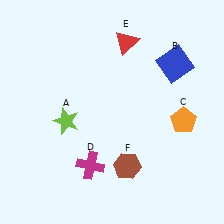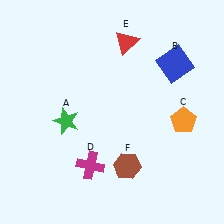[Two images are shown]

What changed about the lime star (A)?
In Image 1, A is lime. In Image 2, it changed to green.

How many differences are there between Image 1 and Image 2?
There is 1 difference between the two images.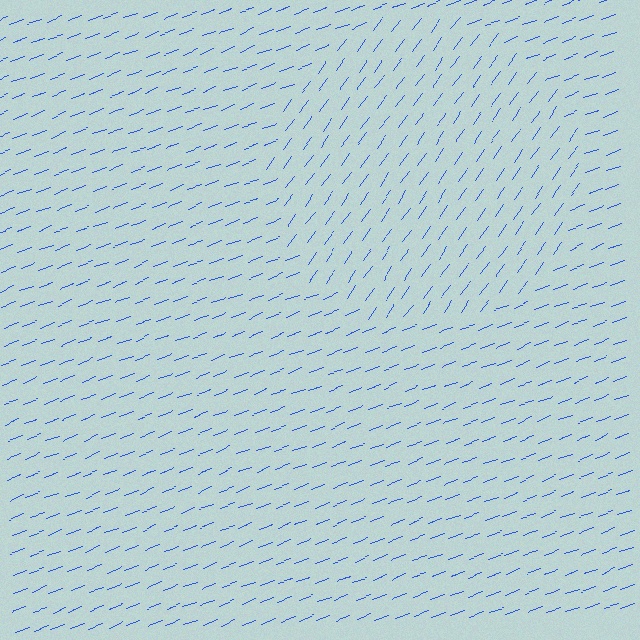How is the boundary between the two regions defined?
The boundary is defined purely by a change in line orientation (approximately 34 degrees difference). All lines are the same color and thickness.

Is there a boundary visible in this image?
Yes, there is a texture boundary formed by a change in line orientation.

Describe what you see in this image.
The image is filled with small blue line segments. A circle region in the image has lines oriented differently from the surrounding lines, creating a visible texture boundary.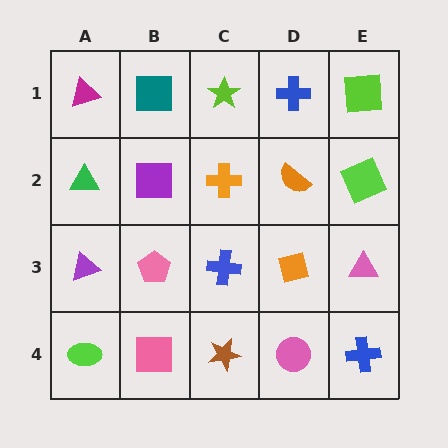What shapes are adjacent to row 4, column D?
An orange square (row 3, column D), a brown star (row 4, column C), a blue cross (row 4, column E).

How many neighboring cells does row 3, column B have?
4.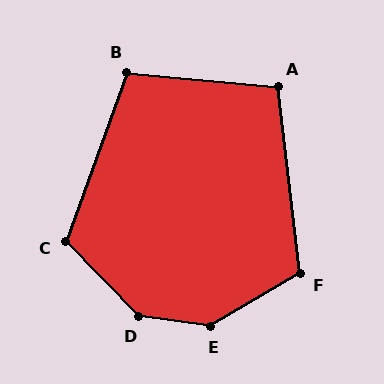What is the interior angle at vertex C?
Approximately 116 degrees (obtuse).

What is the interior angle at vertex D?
Approximately 142 degrees (obtuse).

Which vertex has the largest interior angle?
E, at approximately 142 degrees.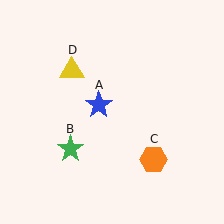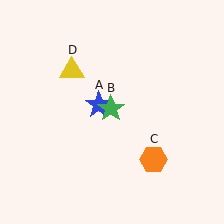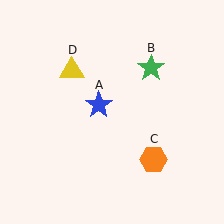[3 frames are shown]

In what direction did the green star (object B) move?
The green star (object B) moved up and to the right.